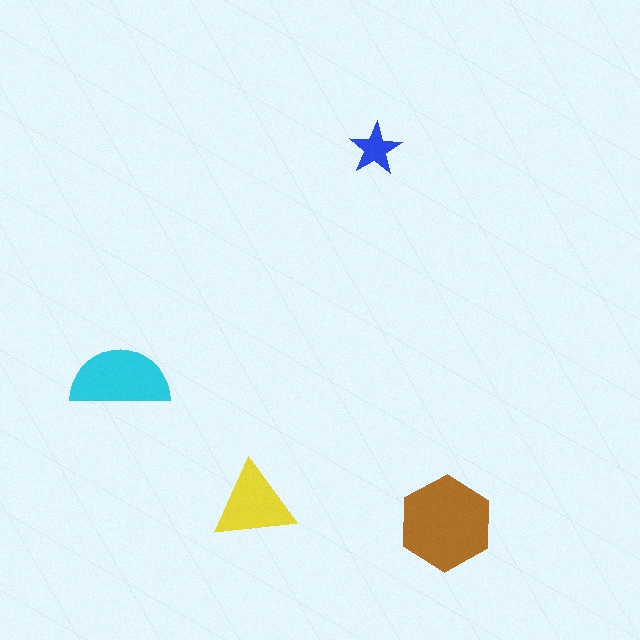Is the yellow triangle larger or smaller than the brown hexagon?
Smaller.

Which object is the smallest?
The blue star.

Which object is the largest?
The brown hexagon.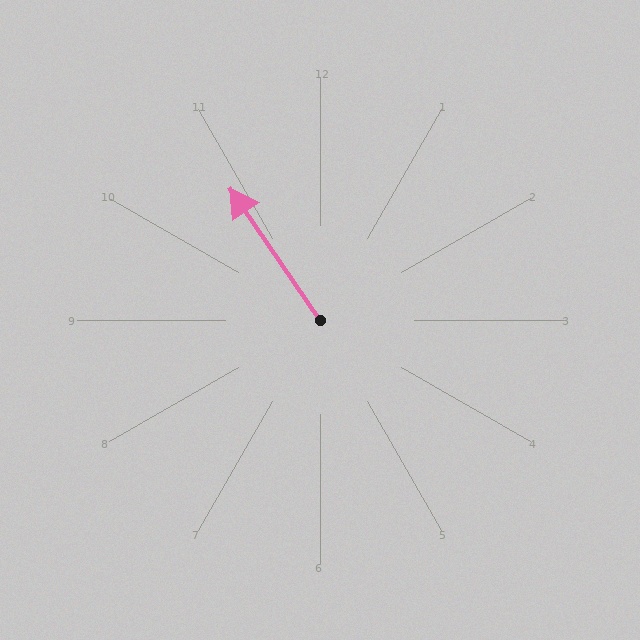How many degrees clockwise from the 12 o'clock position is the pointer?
Approximately 326 degrees.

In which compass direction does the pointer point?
Northwest.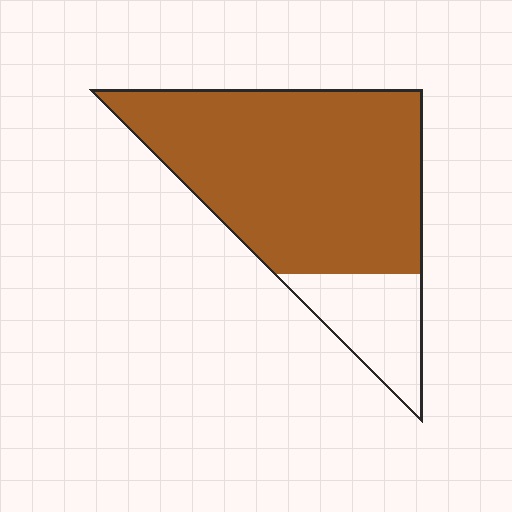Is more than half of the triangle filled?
Yes.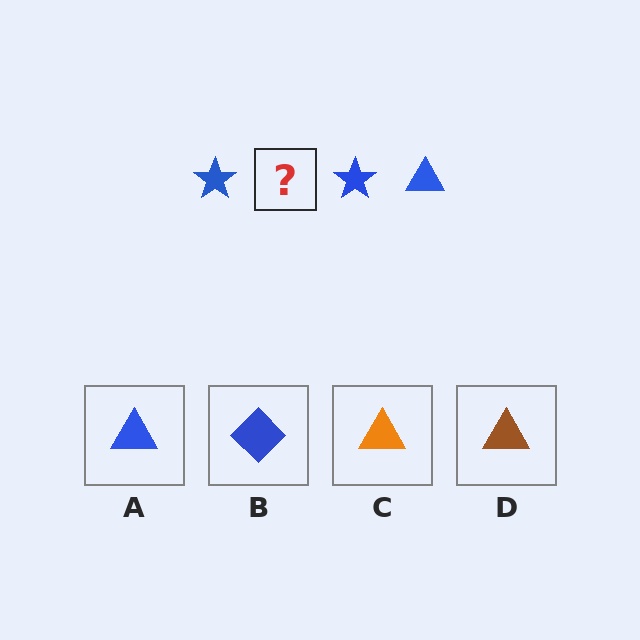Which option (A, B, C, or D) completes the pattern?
A.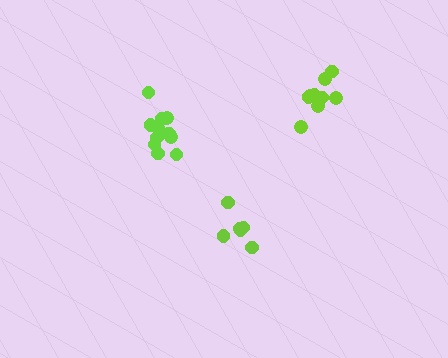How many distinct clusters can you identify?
There are 3 distinct clusters.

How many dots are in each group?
Group 1: 9 dots, Group 2: 6 dots, Group 3: 12 dots (27 total).